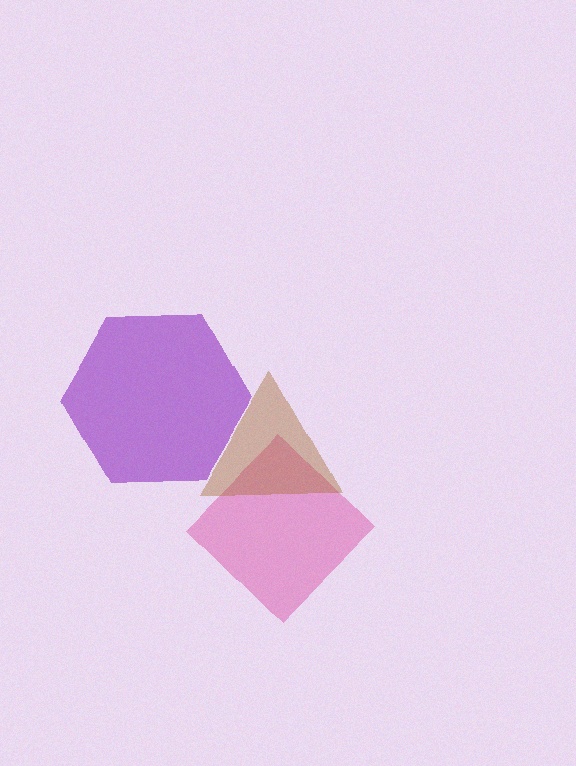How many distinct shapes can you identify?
There are 3 distinct shapes: a pink diamond, a brown triangle, a purple hexagon.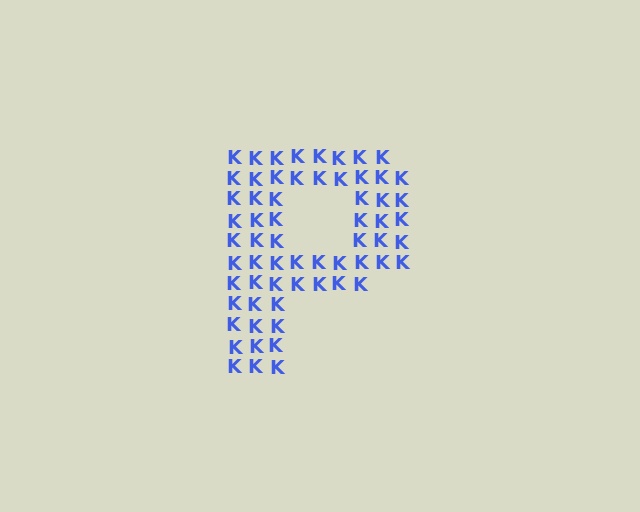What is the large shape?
The large shape is the letter P.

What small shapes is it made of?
It is made of small letter K's.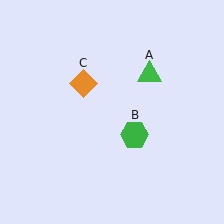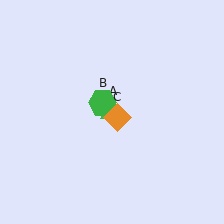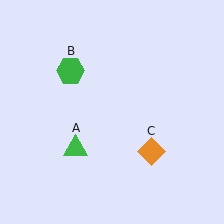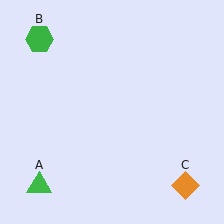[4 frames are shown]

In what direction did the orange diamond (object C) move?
The orange diamond (object C) moved down and to the right.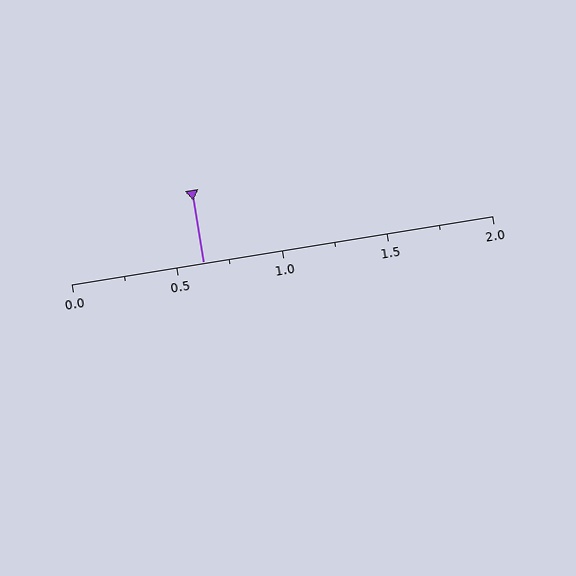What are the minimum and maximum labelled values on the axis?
The axis runs from 0.0 to 2.0.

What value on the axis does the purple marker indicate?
The marker indicates approximately 0.62.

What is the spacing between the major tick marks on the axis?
The major ticks are spaced 0.5 apart.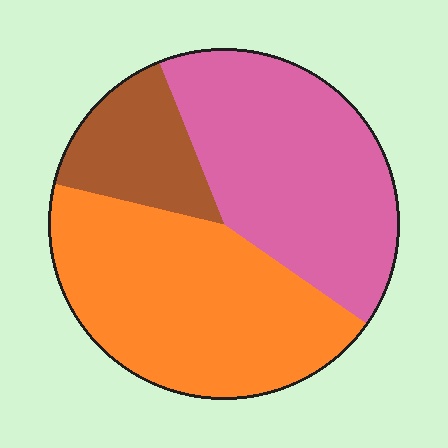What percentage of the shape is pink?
Pink takes up about two fifths (2/5) of the shape.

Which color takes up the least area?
Brown, at roughly 15%.